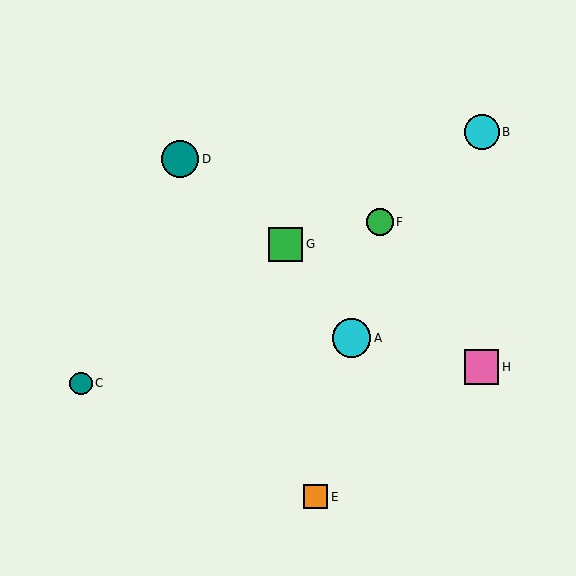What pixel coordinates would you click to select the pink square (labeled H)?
Click at (482, 367) to select the pink square H.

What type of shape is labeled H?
Shape H is a pink square.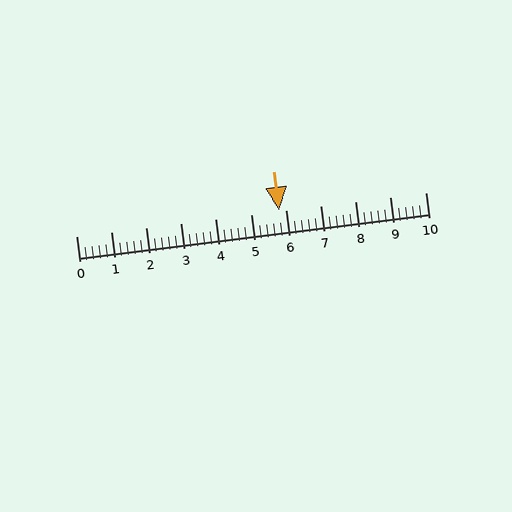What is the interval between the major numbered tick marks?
The major tick marks are spaced 1 units apart.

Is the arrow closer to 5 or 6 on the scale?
The arrow is closer to 6.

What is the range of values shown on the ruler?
The ruler shows values from 0 to 10.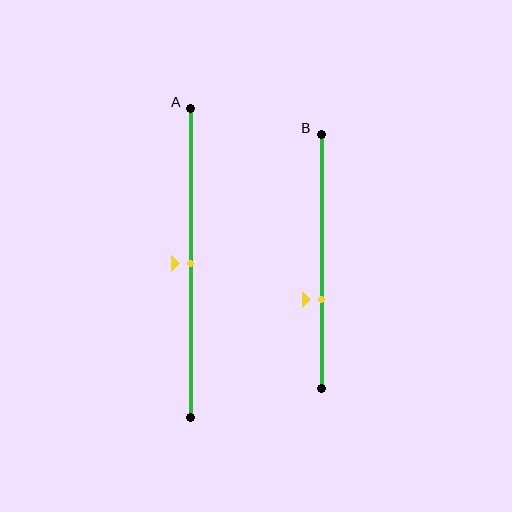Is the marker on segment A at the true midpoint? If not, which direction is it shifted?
Yes, the marker on segment A is at the true midpoint.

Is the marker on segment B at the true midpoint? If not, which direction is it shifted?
No, the marker on segment B is shifted downward by about 15% of the segment length.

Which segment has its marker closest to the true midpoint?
Segment A has its marker closest to the true midpoint.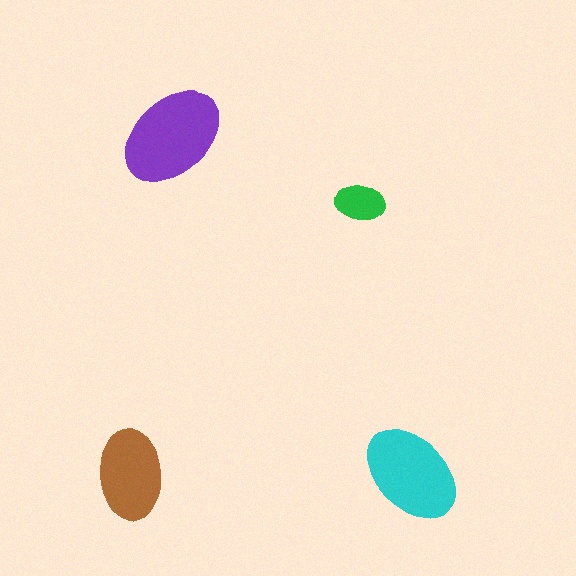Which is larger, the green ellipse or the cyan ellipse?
The cyan one.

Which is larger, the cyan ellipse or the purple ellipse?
The purple one.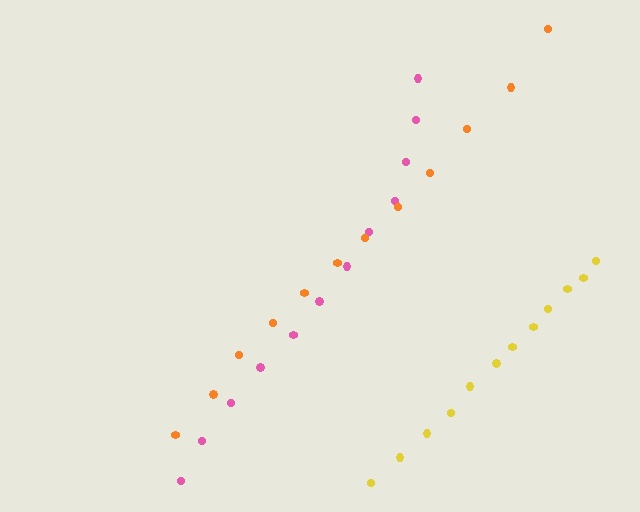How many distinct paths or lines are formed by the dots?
There are 3 distinct paths.